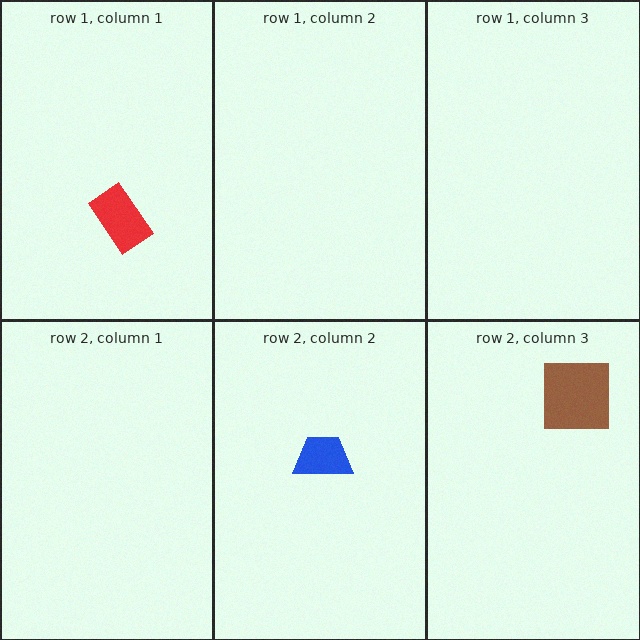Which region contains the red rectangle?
The row 1, column 1 region.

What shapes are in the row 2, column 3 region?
The brown square.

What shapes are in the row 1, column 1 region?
The red rectangle.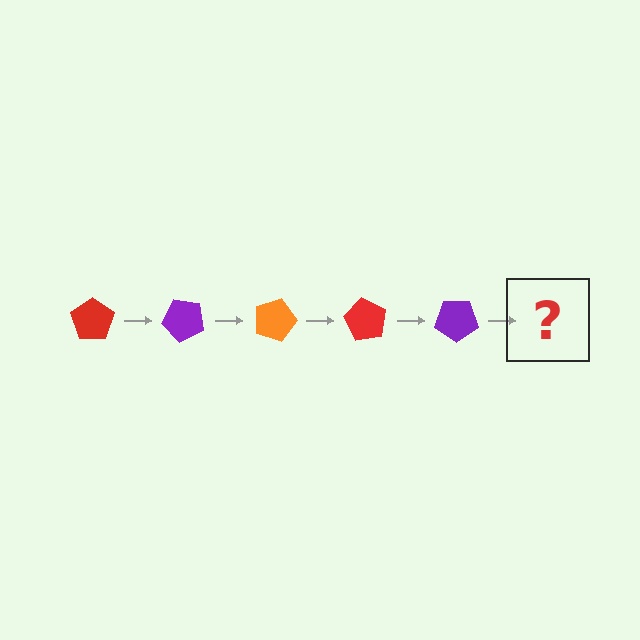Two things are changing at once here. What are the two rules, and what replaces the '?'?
The two rules are that it rotates 45 degrees each step and the color cycles through red, purple, and orange. The '?' should be an orange pentagon, rotated 225 degrees from the start.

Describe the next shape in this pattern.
It should be an orange pentagon, rotated 225 degrees from the start.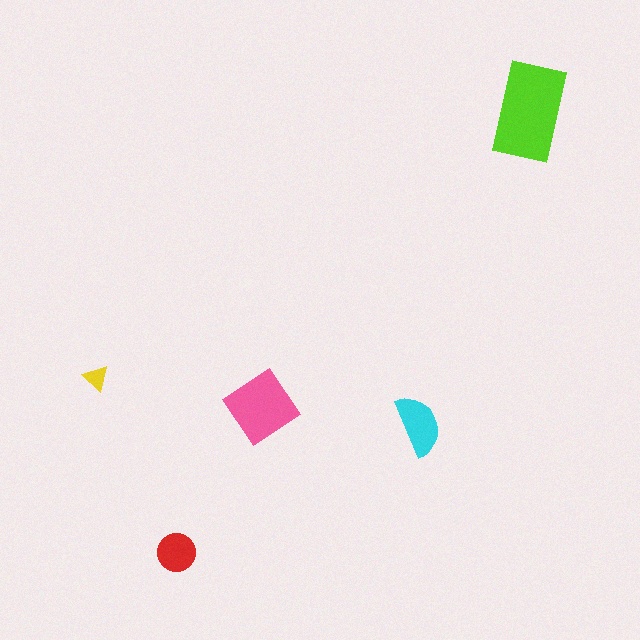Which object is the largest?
The lime rectangle.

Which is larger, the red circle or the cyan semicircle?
The cyan semicircle.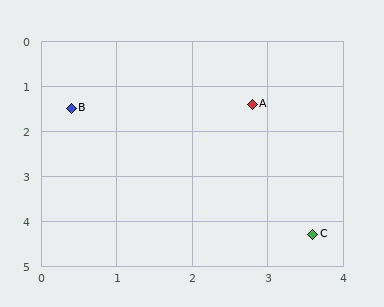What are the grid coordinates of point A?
Point A is at approximately (2.8, 1.4).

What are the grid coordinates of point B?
Point B is at approximately (0.4, 1.5).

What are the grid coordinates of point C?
Point C is at approximately (3.6, 4.3).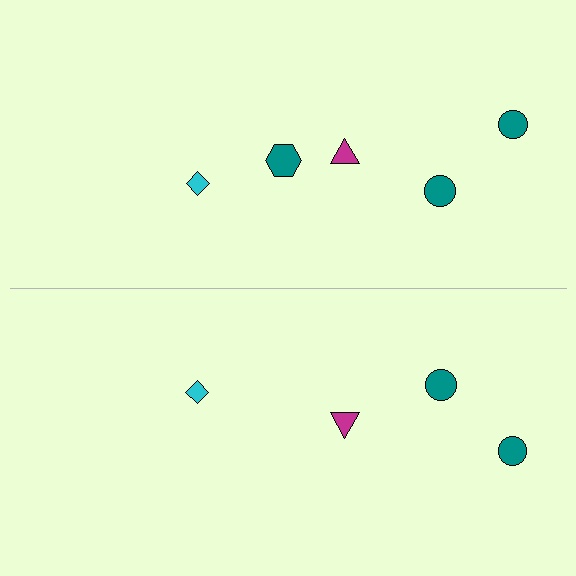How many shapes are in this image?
There are 9 shapes in this image.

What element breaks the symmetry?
A teal hexagon is missing from the bottom side.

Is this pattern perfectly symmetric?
No, the pattern is not perfectly symmetric. A teal hexagon is missing from the bottom side.